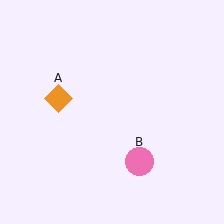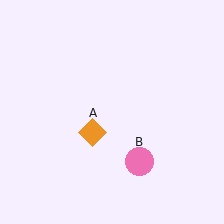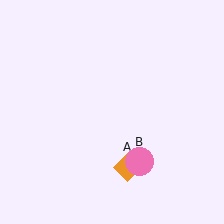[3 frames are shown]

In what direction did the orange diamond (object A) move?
The orange diamond (object A) moved down and to the right.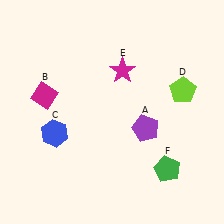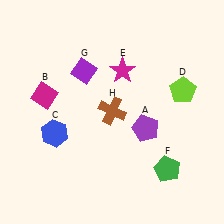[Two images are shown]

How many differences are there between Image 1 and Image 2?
There are 2 differences between the two images.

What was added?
A purple diamond (G), a brown cross (H) were added in Image 2.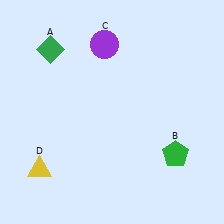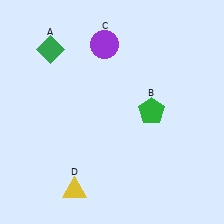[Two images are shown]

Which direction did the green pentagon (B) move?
The green pentagon (B) moved up.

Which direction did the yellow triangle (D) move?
The yellow triangle (D) moved right.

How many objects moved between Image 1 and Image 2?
2 objects moved between the two images.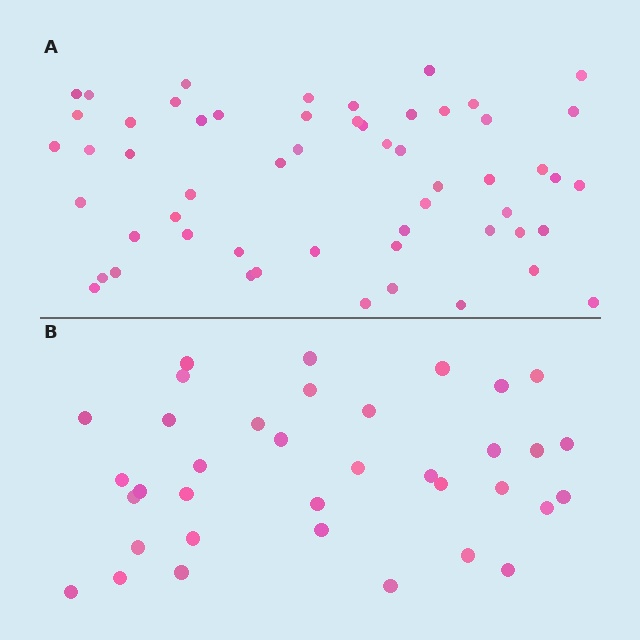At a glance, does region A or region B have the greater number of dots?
Region A (the top region) has more dots.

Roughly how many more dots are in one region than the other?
Region A has approximately 20 more dots than region B.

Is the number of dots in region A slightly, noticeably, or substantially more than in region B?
Region A has substantially more. The ratio is roughly 1.6 to 1.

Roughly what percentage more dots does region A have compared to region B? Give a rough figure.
About 55% more.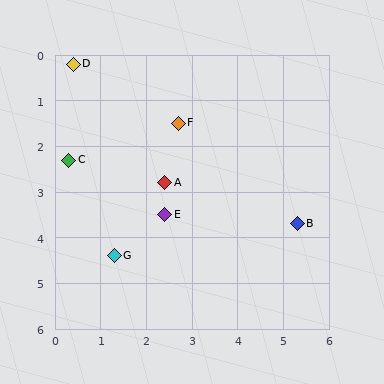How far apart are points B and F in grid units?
Points B and F are about 3.4 grid units apart.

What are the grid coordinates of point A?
Point A is at approximately (2.4, 2.8).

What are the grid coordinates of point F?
Point F is at approximately (2.7, 1.5).